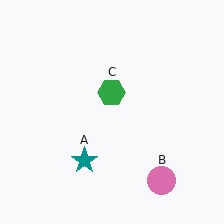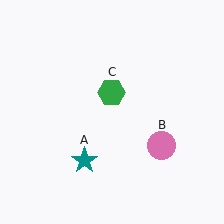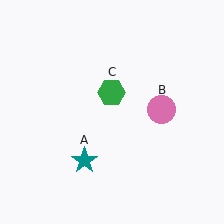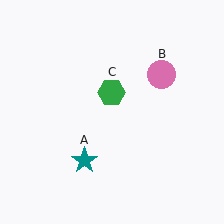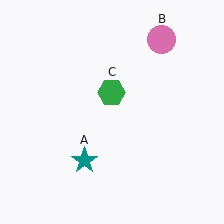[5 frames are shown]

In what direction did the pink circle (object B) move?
The pink circle (object B) moved up.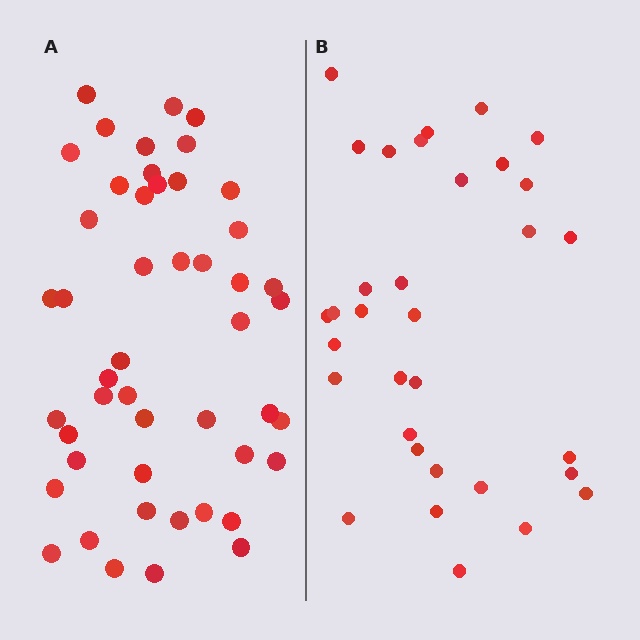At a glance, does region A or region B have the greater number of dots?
Region A (the left region) has more dots.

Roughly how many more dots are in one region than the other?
Region A has approximately 15 more dots than region B.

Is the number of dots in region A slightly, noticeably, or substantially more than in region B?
Region A has substantially more. The ratio is roughly 1.5 to 1.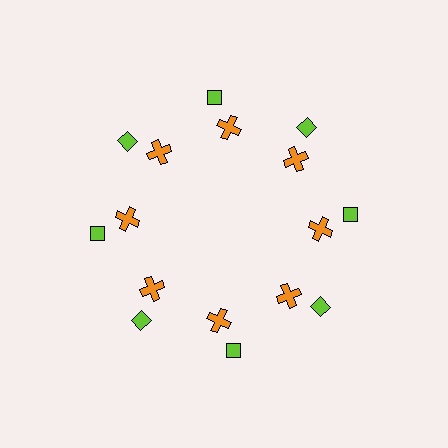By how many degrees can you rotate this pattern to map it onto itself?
The pattern maps onto itself every 45 degrees of rotation.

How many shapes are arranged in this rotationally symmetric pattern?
There are 16 shapes, arranged in 8 groups of 2.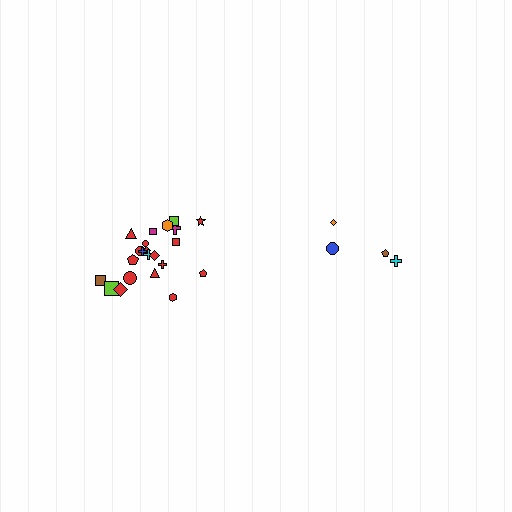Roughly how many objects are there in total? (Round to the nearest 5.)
Roughly 25 objects in total.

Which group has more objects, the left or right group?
The left group.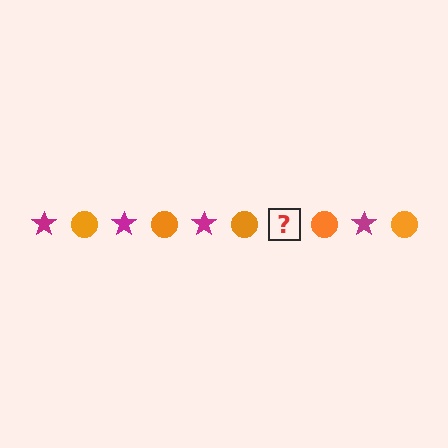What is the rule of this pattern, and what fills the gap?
The rule is that the pattern alternates between magenta star and orange circle. The gap should be filled with a magenta star.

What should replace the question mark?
The question mark should be replaced with a magenta star.